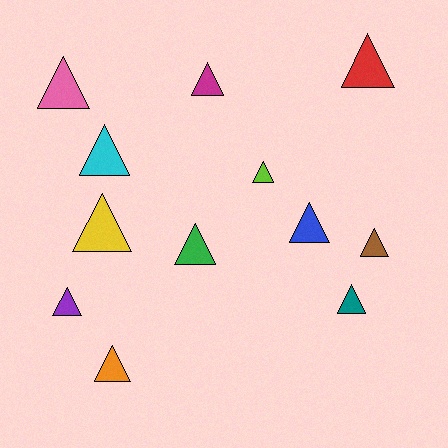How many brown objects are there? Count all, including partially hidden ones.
There is 1 brown object.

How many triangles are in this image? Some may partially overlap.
There are 12 triangles.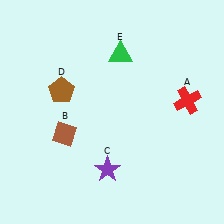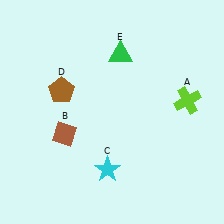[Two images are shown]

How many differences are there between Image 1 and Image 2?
There are 2 differences between the two images.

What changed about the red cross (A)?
In Image 1, A is red. In Image 2, it changed to lime.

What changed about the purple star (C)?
In Image 1, C is purple. In Image 2, it changed to cyan.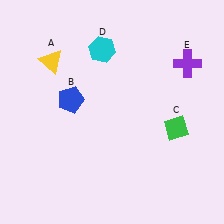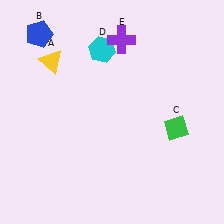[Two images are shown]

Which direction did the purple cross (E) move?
The purple cross (E) moved left.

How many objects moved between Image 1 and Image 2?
2 objects moved between the two images.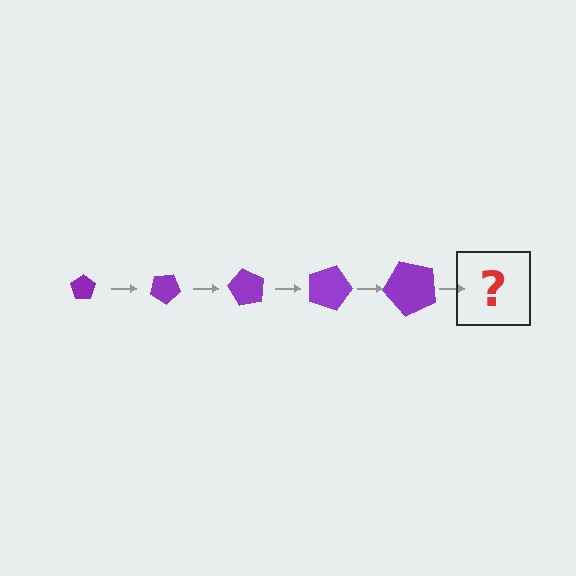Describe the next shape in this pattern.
It should be a pentagon, larger than the previous one and rotated 150 degrees from the start.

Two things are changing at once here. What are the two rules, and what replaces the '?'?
The two rules are that the pentagon grows larger each step and it rotates 30 degrees each step. The '?' should be a pentagon, larger than the previous one and rotated 150 degrees from the start.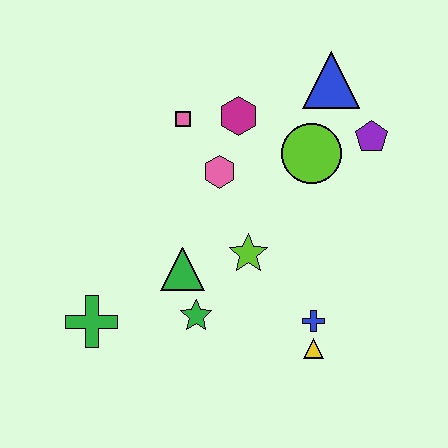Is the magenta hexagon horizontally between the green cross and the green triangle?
No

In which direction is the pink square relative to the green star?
The pink square is above the green star.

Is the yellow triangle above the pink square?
No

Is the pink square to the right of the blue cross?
No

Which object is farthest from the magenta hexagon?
The green cross is farthest from the magenta hexagon.